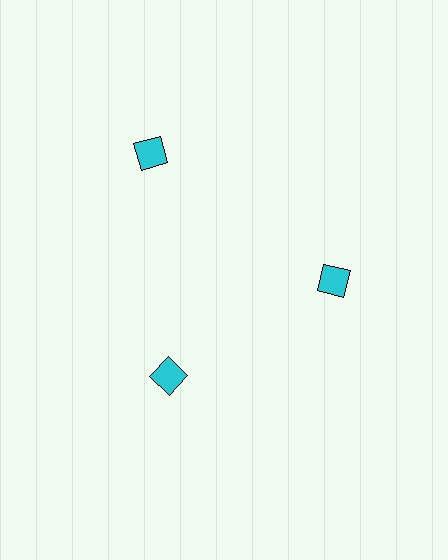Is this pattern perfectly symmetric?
No. The 3 cyan diamonds are arranged in a ring, but one element near the 11 o'clock position is pushed outward from the center, breaking the 3-fold rotational symmetry.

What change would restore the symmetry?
The symmetry would be restored by moving it inward, back onto the ring so that all 3 diamonds sit at equal angles and equal distance from the center.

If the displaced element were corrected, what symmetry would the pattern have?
It would have 3-fold rotational symmetry — the pattern would map onto itself every 120 degrees.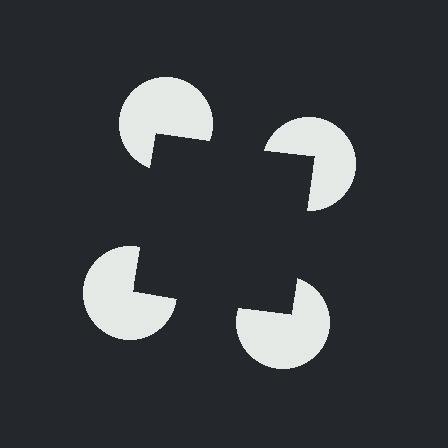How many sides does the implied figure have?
4 sides.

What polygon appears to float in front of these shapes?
An illusory square — its edges are inferred from the aligned wedge cuts in the pac-man discs, not physically drawn.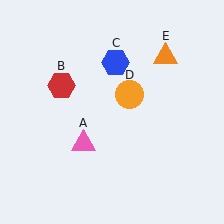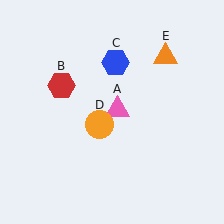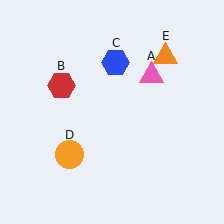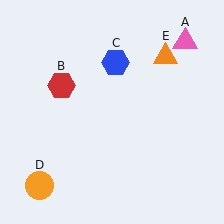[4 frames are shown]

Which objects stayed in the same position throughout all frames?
Red hexagon (object B) and blue hexagon (object C) and orange triangle (object E) remained stationary.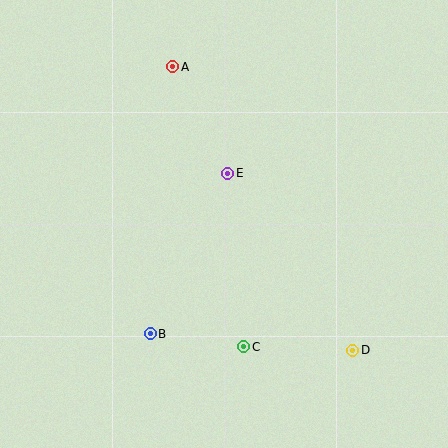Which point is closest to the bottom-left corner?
Point B is closest to the bottom-left corner.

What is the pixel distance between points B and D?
The distance between B and D is 203 pixels.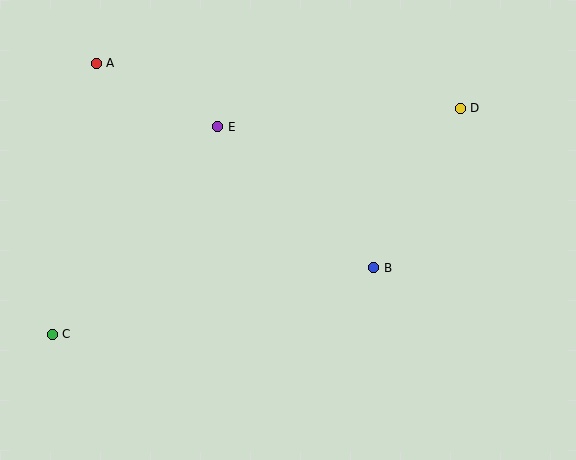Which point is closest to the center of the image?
Point B at (374, 268) is closest to the center.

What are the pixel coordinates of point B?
Point B is at (374, 268).